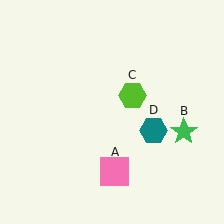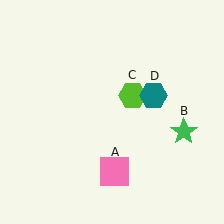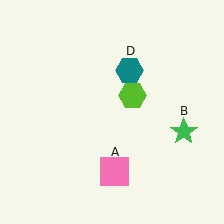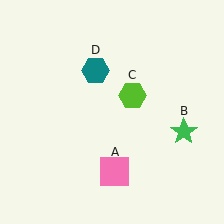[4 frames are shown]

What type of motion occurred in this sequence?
The teal hexagon (object D) rotated counterclockwise around the center of the scene.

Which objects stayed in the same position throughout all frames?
Pink square (object A) and green star (object B) and lime hexagon (object C) remained stationary.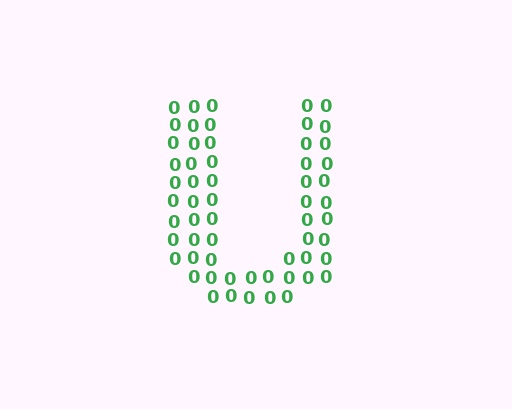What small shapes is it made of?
It is made of small digit 0's.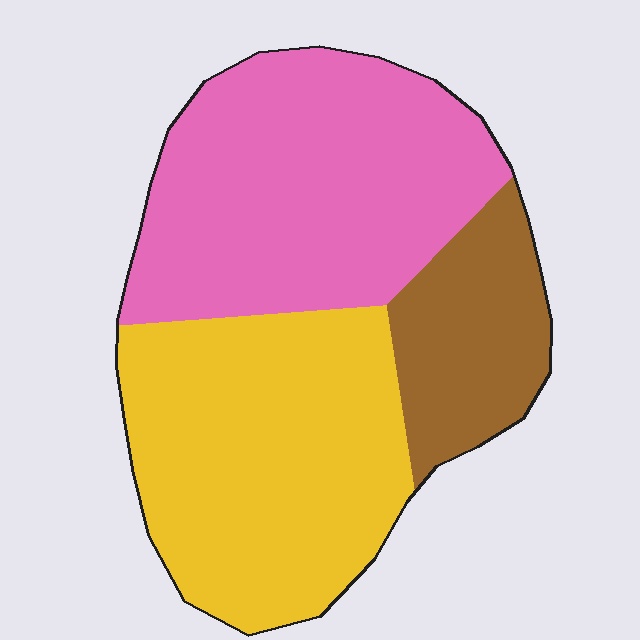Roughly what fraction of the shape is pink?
Pink covers around 40% of the shape.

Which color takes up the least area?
Brown, at roughly 15%.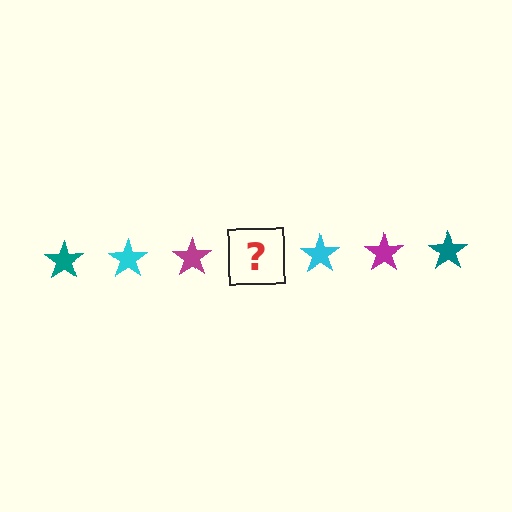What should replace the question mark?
The question mark should be replaced with a teal star.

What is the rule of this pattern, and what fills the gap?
The rule is that the pattern cycles through teal, cyan, magenta stars. The gap should be filled with a teal star.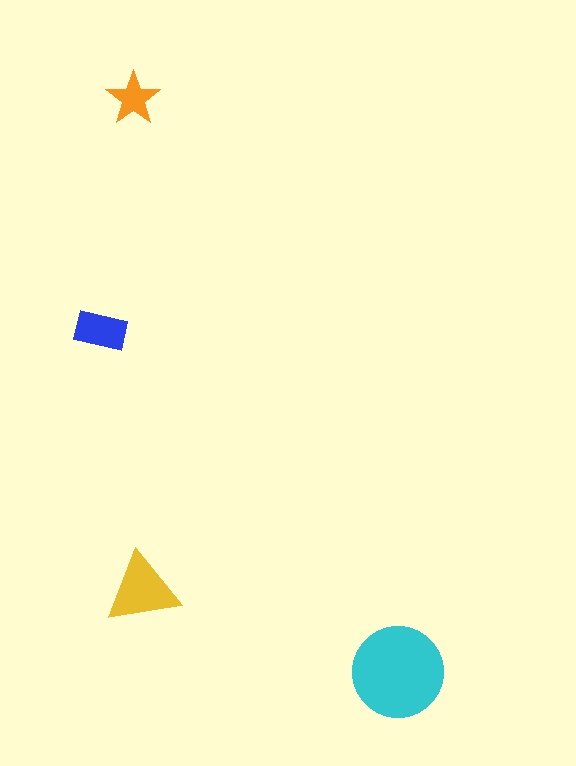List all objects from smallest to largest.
The orange star, the blue rectangle, the yellow triangle, the cyan circle.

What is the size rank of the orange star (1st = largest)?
4th.